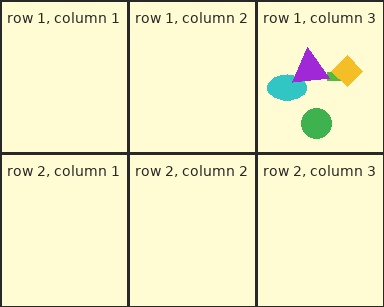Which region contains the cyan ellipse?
The row 1, column 3 region.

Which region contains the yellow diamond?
The row 1, column 3 region.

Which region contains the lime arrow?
The row 1, column 3 region.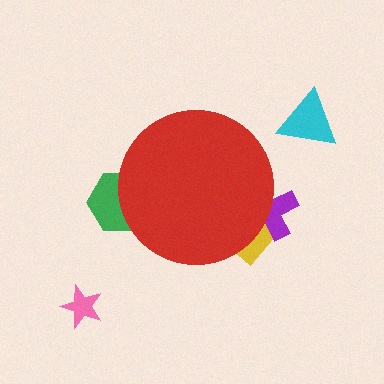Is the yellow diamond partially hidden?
Yes, the yellow diamond is partially hidden behind the red circle.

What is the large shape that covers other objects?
A red circle.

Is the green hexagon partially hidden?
Yes, the green hexagon is partially hidden behind the red circle.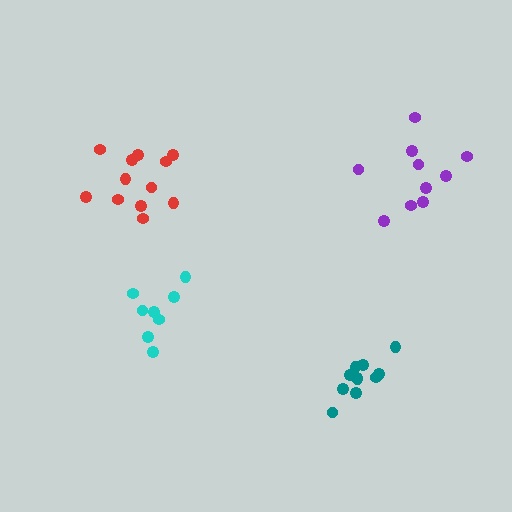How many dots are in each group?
Group 1: 8 dots, Group 2: 11 dots, Group 3: 10 dots, Group 4: 12 dots (41 total).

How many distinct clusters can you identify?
There are 4 distinct clusters.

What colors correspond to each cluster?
The clusters are colored: cyan, teal, purple, red.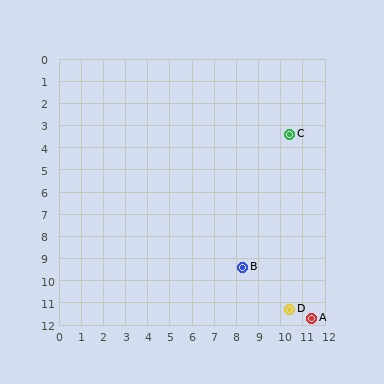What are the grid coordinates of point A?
Point A is at approximately (11.4, 11.7).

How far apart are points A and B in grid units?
Points A and B are about 3.9 grid units apart.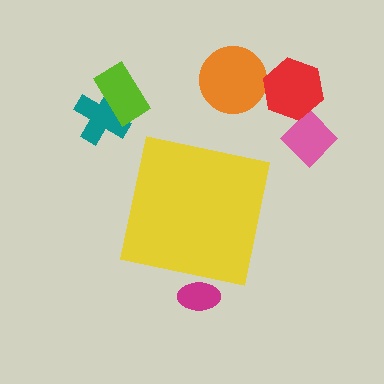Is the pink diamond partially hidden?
No, the pink diamond is fully visible.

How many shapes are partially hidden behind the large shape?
1 shape is partially hidden.